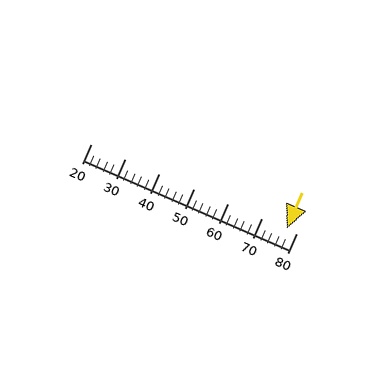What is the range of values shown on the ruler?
The ruler shows values from 20 to 80.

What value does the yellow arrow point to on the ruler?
The yellow arrow points to approximately 77.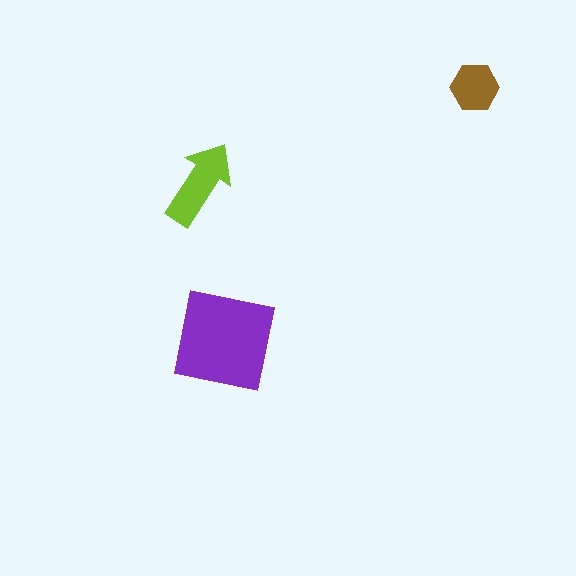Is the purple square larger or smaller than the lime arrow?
Larger.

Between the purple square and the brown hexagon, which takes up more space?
The purple square.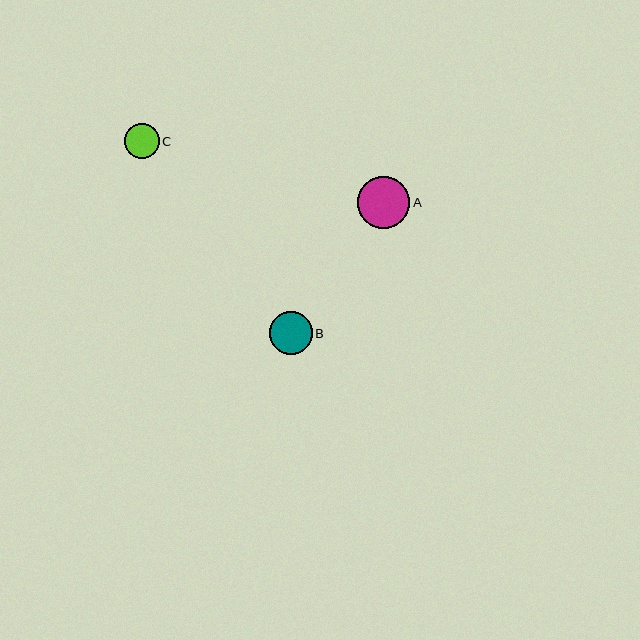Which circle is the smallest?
Circle C is the smallest with a size of approximately 35 pixels.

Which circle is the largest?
Circle A is the largest with a size of approximately 52 pixels.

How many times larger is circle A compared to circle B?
Circle A is approximately 1.2 times the size of circle B.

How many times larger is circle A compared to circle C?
Circle A is approximately 1.5 times the size of circle C.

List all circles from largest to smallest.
From largest to smallest: A, B, C.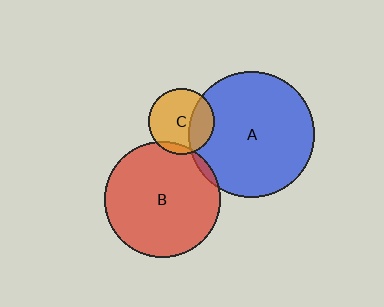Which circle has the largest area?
Circle A (blue).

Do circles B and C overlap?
Yes.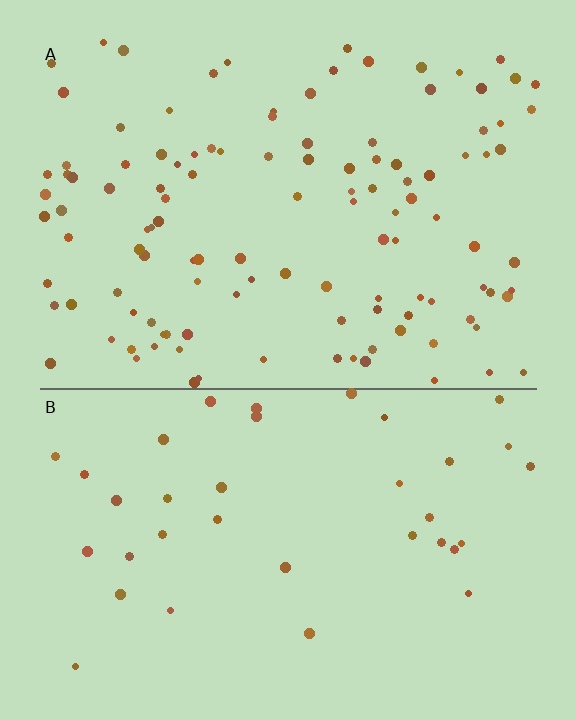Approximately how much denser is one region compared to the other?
Approximately 3.2× — region A over region B.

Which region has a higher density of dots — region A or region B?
A (the top).